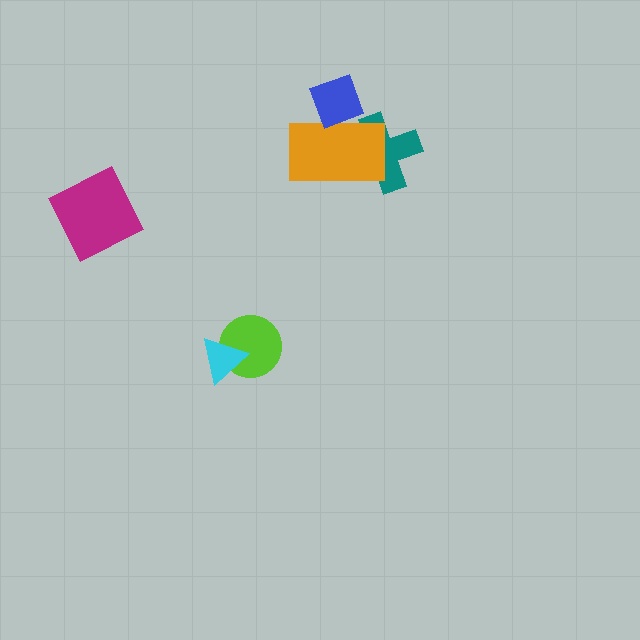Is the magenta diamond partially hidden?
No, no other shape covers it.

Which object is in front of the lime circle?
The cyan triangle is in front of the lime circle.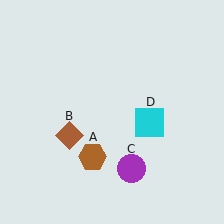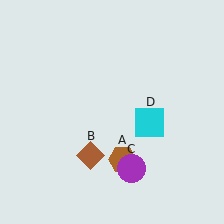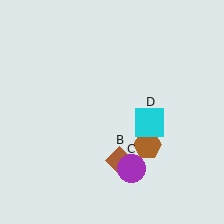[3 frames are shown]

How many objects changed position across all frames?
2 objects changed position: brown hexagon (object A), brown diamond (object B).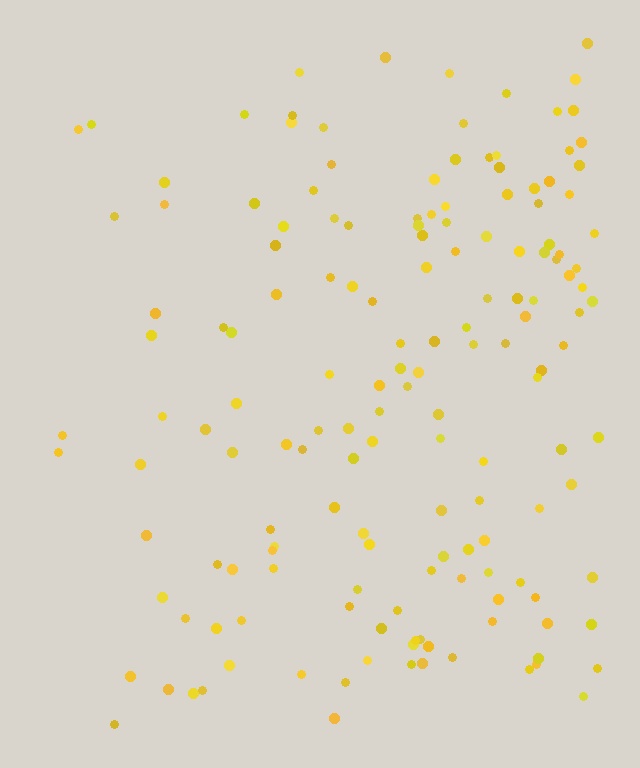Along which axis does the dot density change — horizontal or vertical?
Horizontal.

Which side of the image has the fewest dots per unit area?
The left.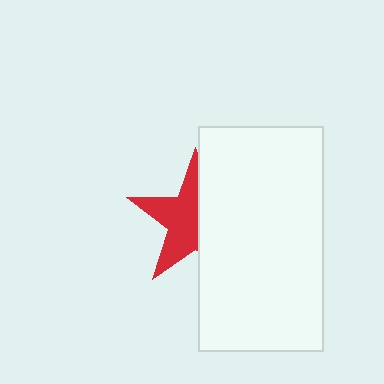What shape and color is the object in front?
The object in front is a white rectangle.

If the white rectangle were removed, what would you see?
You would see the complete red star.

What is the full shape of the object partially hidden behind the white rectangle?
The partially hidden object is a red star.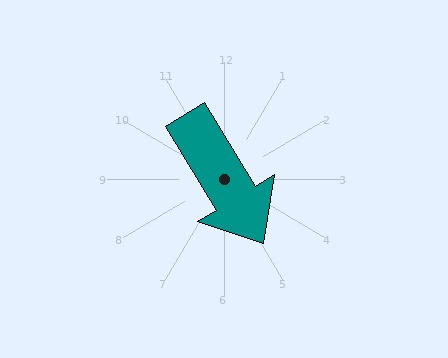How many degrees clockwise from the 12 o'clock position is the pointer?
Approximately 149 degrees.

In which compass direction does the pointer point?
Southeast.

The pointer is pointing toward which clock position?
Roughly 5 o'clock.